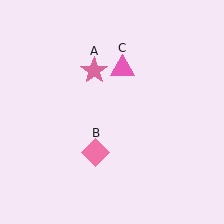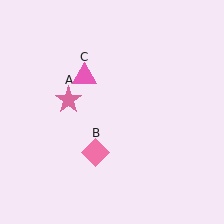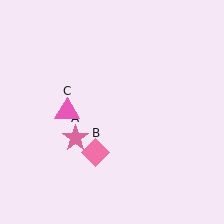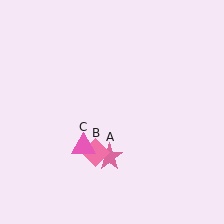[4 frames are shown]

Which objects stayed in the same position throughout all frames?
Pink diamond (object B) remained stationary.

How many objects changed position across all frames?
2 objects changed position: pink star (object A), pink triangle (object C).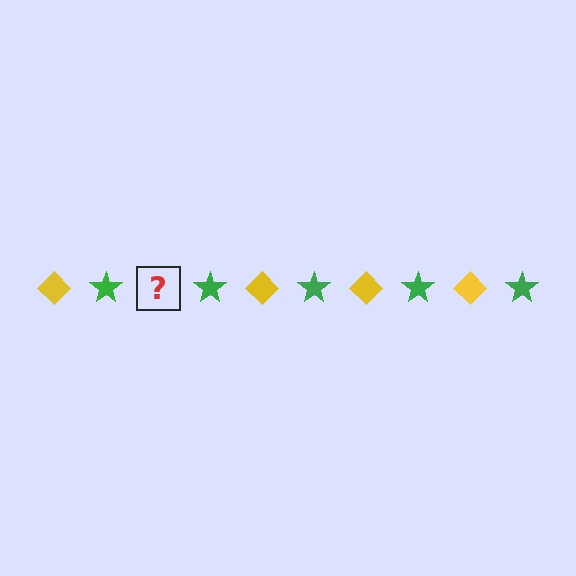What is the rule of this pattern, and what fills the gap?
The rule is that the pattern alternates between yellow diamond and green star. The gap should be filled with a yellow diamond.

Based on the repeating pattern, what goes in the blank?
The blank should be a yellow diamond.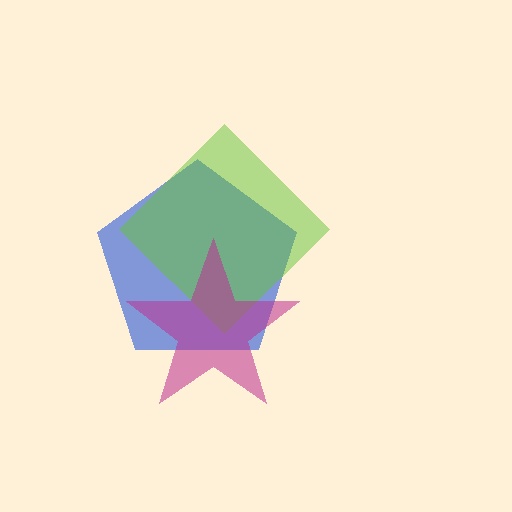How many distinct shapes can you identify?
There are 3 distinct shapes: a blue pentagon, a lime diamond, a magenta star.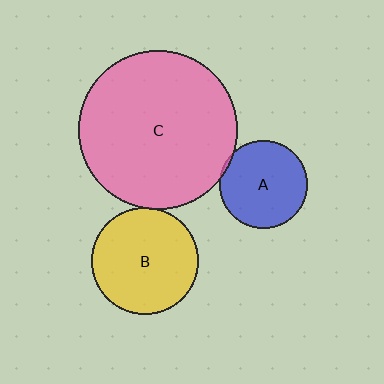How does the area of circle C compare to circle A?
Approximately 3.2 times.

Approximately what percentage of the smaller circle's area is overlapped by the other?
Approximately 5%.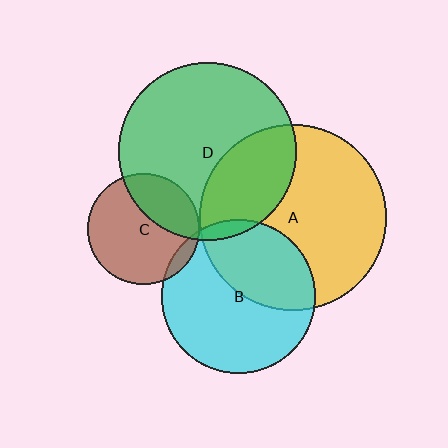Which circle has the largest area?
Circle A (yellow).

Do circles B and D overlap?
Yes.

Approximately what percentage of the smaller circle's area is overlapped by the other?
Approximately 5%.